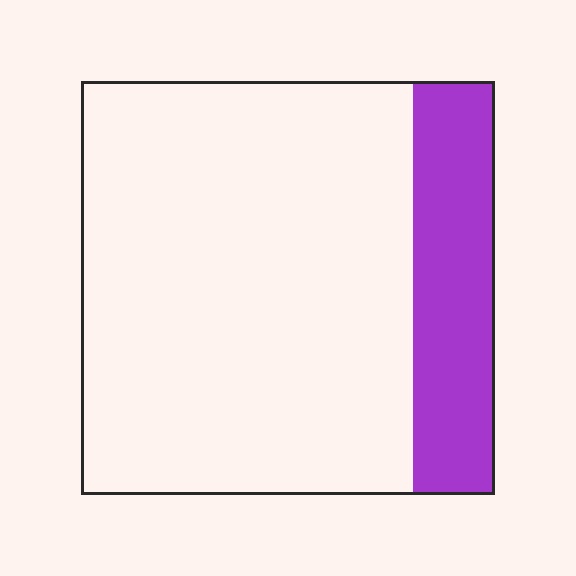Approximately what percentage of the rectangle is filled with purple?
Approximately 20%.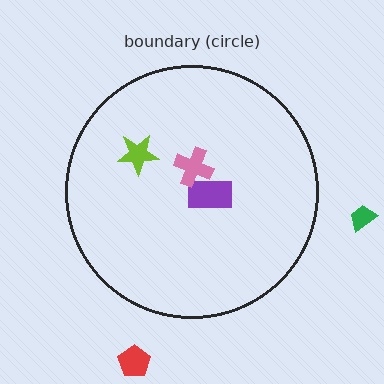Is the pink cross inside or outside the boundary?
Inside.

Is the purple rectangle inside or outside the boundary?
Inside.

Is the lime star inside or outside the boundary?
Inside.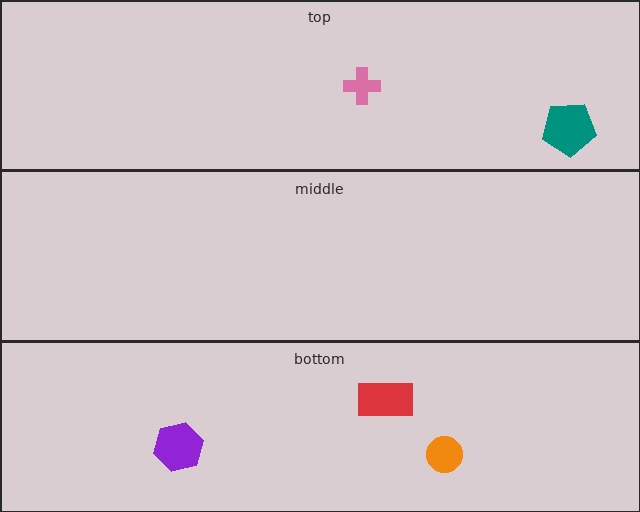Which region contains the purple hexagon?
The bottom region.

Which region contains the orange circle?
The bottom region.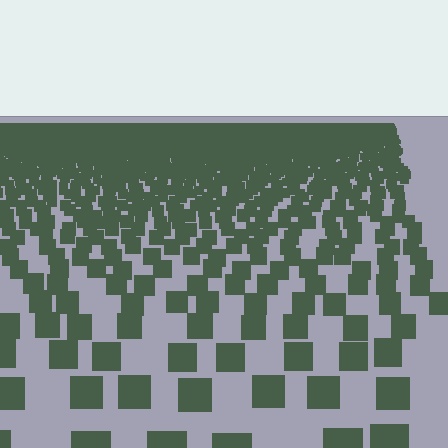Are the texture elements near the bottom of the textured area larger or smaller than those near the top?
Larger. Near the bottom, elements are closer to the viewer and appear at a bigger on-screen size.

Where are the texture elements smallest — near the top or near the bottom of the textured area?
Near the top.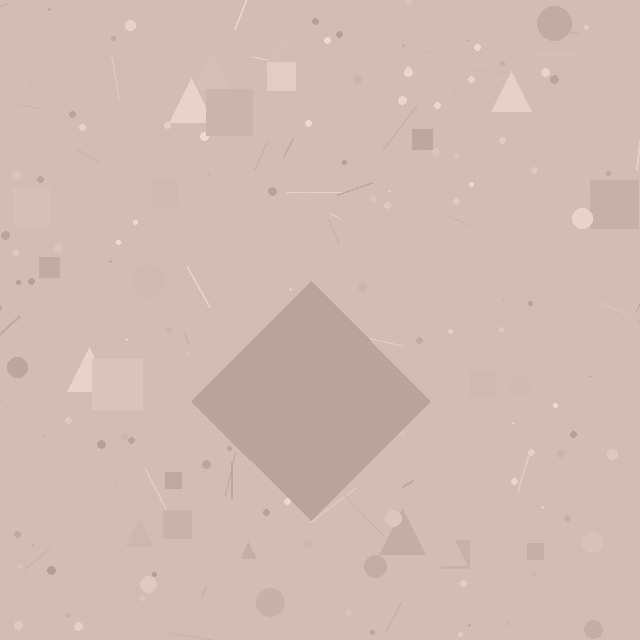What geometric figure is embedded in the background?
A diamond is embedded in the background.